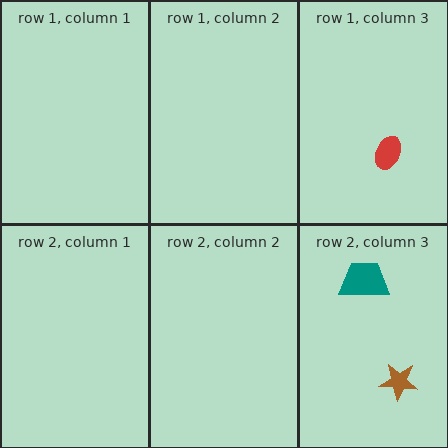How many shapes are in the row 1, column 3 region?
1.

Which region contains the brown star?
The row 2, column 3 region.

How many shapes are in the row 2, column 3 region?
2.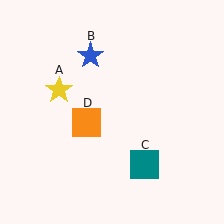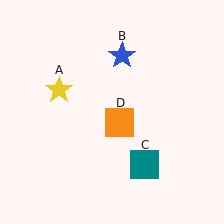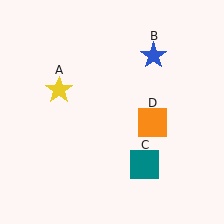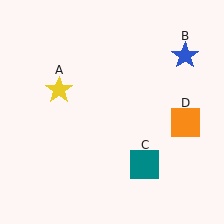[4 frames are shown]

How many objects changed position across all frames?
2 objects changed position: blue star (object B), orange square (object D).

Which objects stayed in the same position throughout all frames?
Yellow star (object A) and teal square (object C) remained stationary.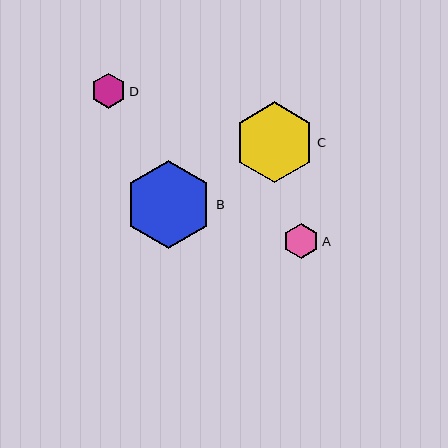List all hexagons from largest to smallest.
From largest to smallest: B, C, D, A.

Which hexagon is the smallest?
Hexagon A is the smallest with a size of approximately 35 pixels.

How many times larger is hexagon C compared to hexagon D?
Hexagon C is approximately 2.3 times the size of hexagon D.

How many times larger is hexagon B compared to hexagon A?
Hexagon B is approximately 2.5 times the size of hexagon A.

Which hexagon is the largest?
Hexagon B is the largest with a size of approximately 88 pixels.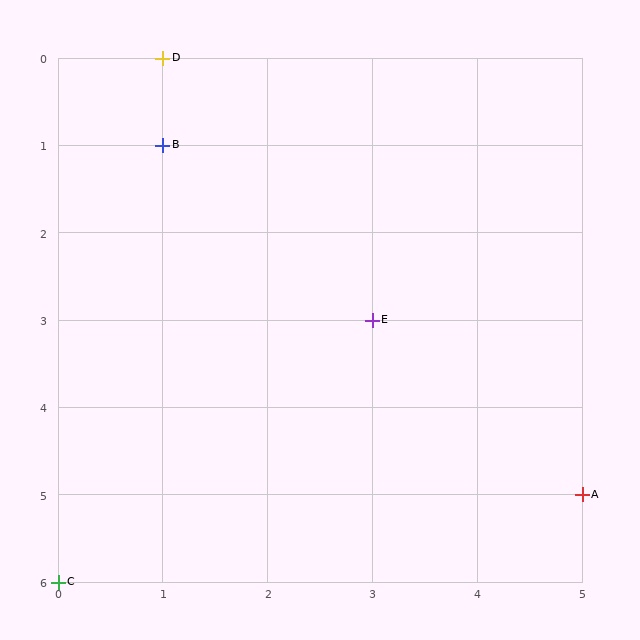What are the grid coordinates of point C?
Point C is at grid coordinates (0, 6).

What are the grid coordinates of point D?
Point D is at grid coordinates (1, 0).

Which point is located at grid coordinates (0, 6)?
Point C is at (0, 6).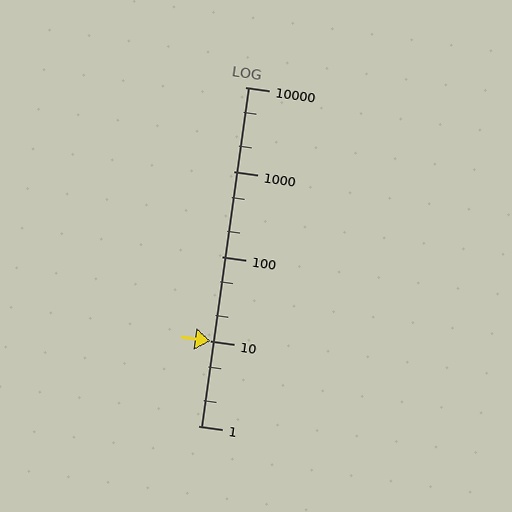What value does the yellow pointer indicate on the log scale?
The pointer indicates approximately 10.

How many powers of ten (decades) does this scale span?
The scale spans 4 decades, from 1 to 10000.